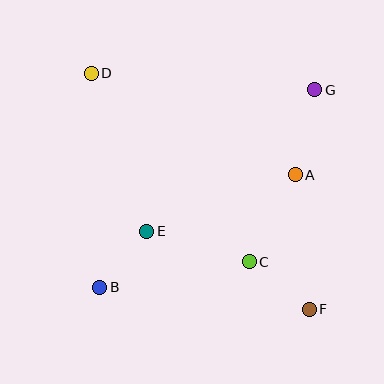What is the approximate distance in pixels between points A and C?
The distance between A and C is approximately 98 pixels.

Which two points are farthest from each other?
Points D and F are farthest from each other.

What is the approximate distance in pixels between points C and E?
The distance between C and E is approximately 107 pixels.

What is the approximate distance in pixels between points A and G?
The distance between A and G is approximately 87 pixels.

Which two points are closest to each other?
Points B and E are closest to each other.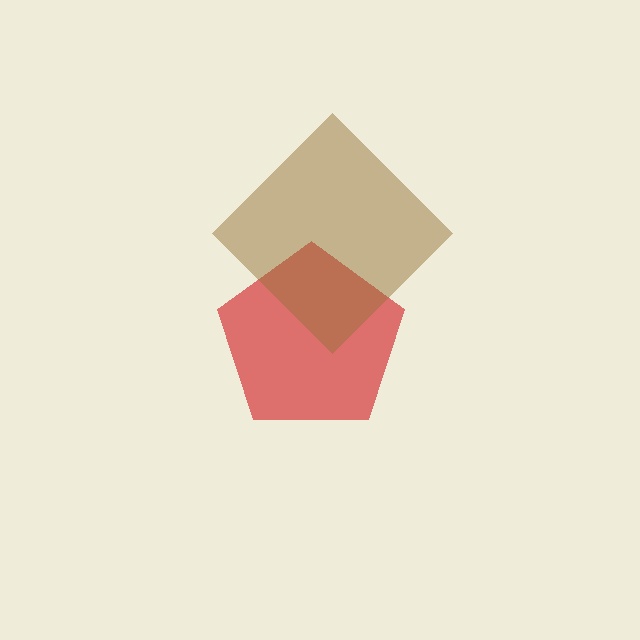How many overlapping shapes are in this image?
There are 2 overlapping shapes in the image.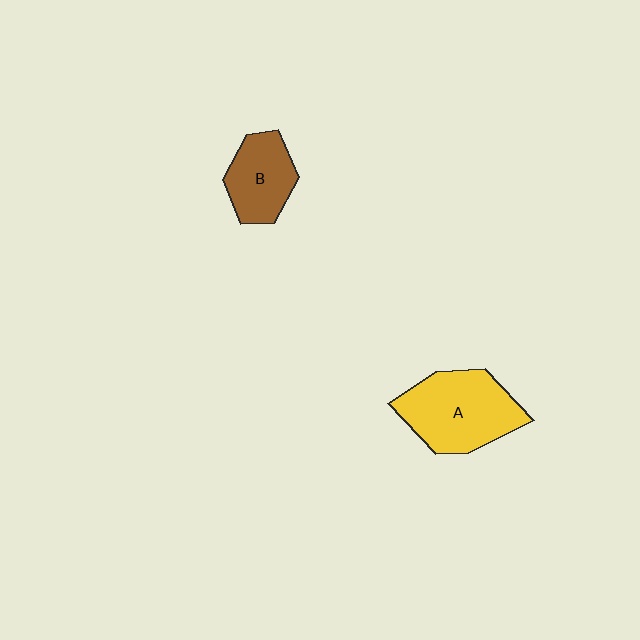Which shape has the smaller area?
Shape B (brown).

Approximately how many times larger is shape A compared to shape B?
Approximately 1.6 times.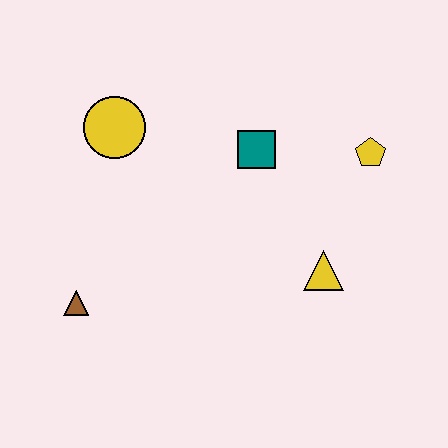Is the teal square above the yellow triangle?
Yes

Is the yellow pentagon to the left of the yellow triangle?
No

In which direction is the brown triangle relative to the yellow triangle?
The brown triangle is to the left of the yellow triangle.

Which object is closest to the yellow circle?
The teal square is closest to the yellow circle.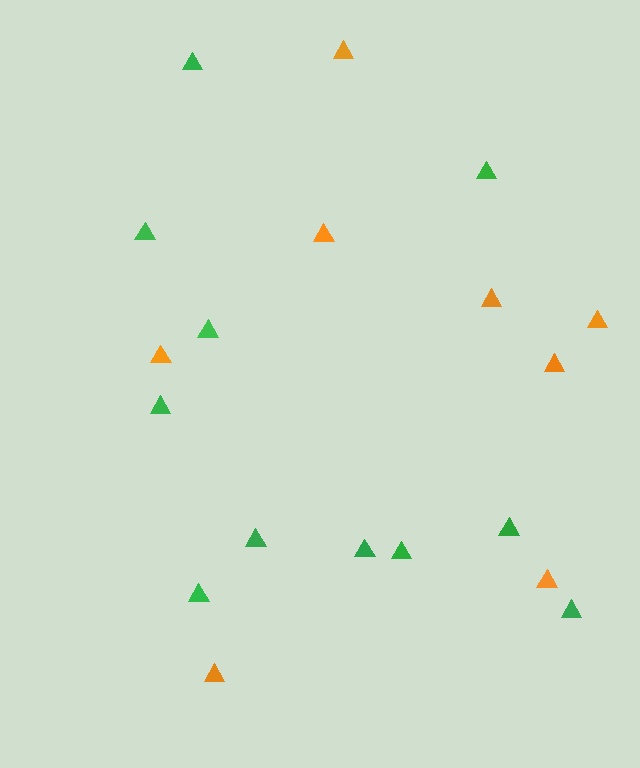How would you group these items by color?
There are 2 groups: one group of orange triangles (8) and one group of green triangles (11).